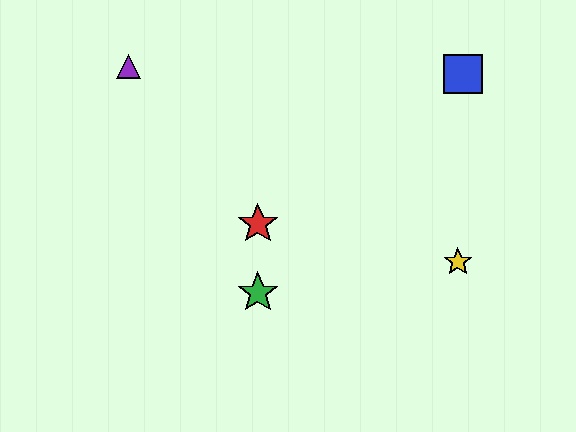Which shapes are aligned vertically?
The red star, the green star are aligned vertically.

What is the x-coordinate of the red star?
The red star is at x≈258.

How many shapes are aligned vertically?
2 shapes (the red star, the green star) are aligned vertically.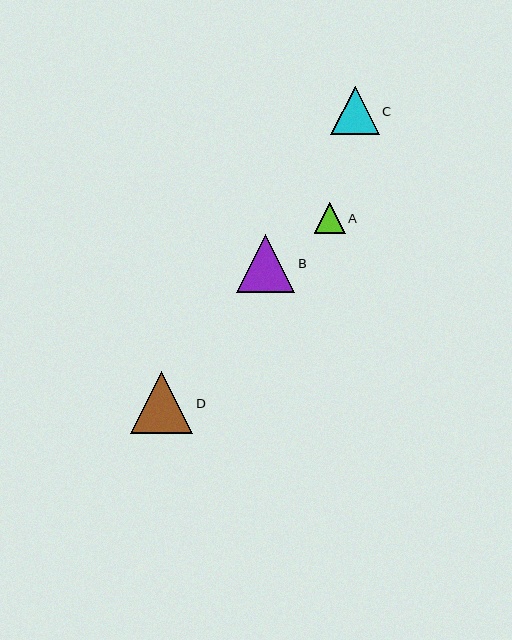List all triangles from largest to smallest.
From largest to smallest: D, B, C, A.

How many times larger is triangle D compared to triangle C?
Triangle D is approximately 1.3 times the size of triangle C.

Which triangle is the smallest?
Triangle A is the smallest with a size of approximately 31 pixels.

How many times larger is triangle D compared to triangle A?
Triangle D is approximately 2.0 times the size of triangle A.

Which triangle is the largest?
Triangle D is the largest with a size of approximately 63 pixels.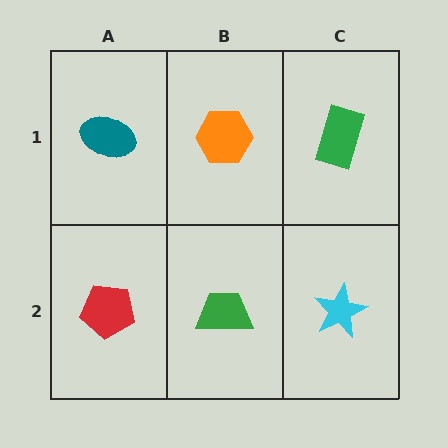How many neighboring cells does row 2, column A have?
2.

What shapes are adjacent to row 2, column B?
An orange hexagon (row 1, column B), a red pentagon (row 2, column A), a cyan star (row 2, column C).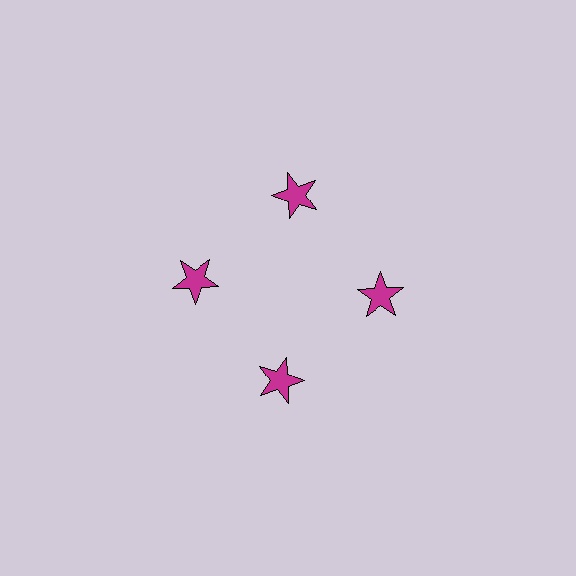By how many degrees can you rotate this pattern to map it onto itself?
The pattern maps onto itself every 90 degrees of rotation.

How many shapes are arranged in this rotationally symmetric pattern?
There are 4 shapes, arranged in 4 groups of 1.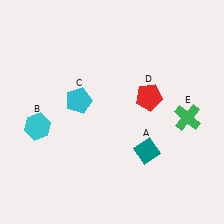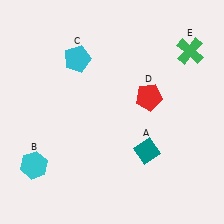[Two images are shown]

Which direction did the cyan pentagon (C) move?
The cyan pentagon (C) moved up.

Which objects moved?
The objects that moved are: the cyan hexagon (B), the cyan pentagon (C), the green cross (E).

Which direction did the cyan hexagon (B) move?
The cyan hexagon (B) moved down.